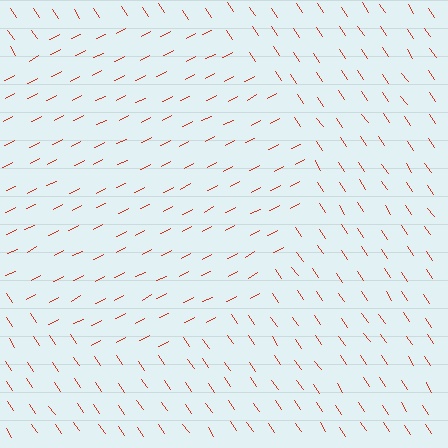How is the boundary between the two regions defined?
The boundary is defined purely by a change in line orientation (approximately 83 degrees difference). All lines are the same color and thickness.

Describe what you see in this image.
The image is filled with small red line segments. A circle region in the image has lines oriented differently from the surrounding lines, creating a visible texture boundary.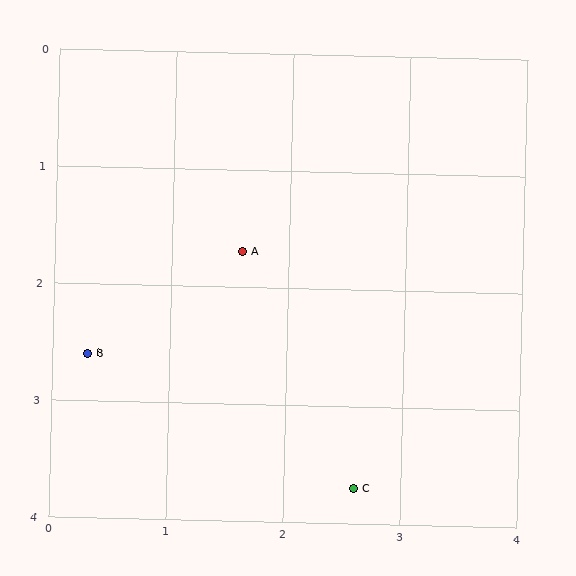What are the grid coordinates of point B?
Point B is at approximately (0.3, 2.6).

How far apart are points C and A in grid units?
Points C and A are about 2.2 grid units apart.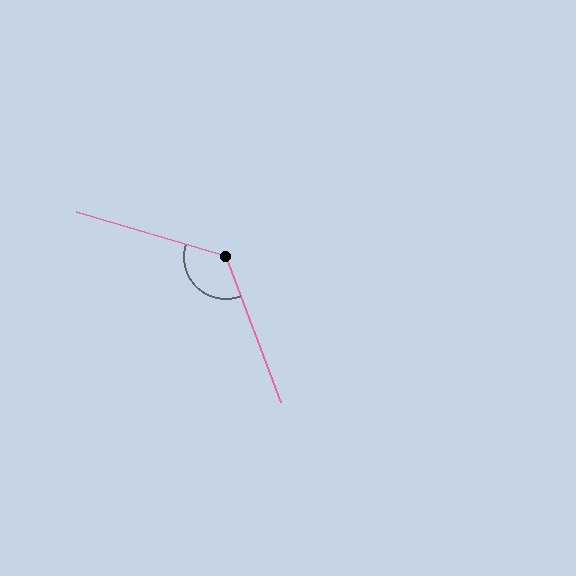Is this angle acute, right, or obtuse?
It is obtuse.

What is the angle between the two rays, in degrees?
Approximately 127 degrees.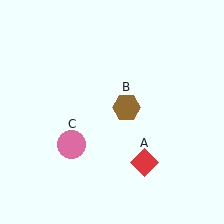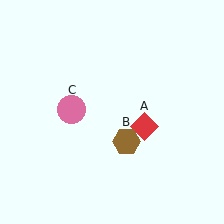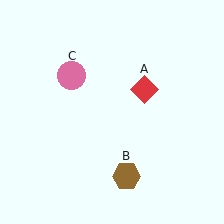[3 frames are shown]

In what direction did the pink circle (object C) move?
The pink circle (object C) moved up.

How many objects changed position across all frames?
3 objects changed position: red diamond (object A), brown hexagon (object B), pink circle (object C).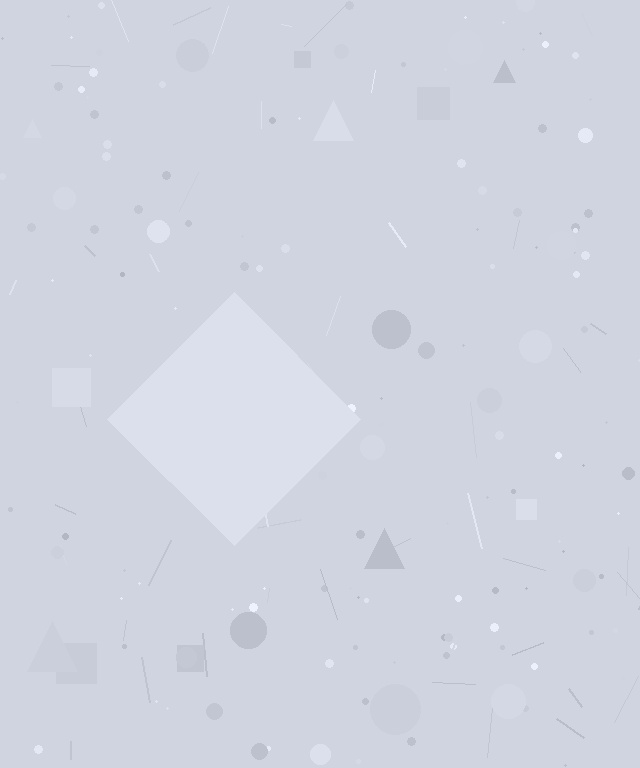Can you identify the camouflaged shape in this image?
The camouflaged shape is a diamond.